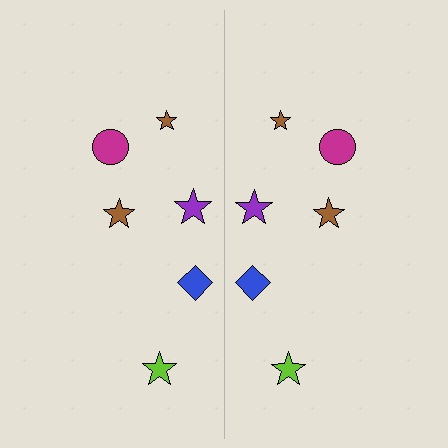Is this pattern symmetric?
Yes, this pattern has bilateral (reflection) symmetry.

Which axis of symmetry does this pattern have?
The pattern has a vertical axis of symmetry running through the center of the image.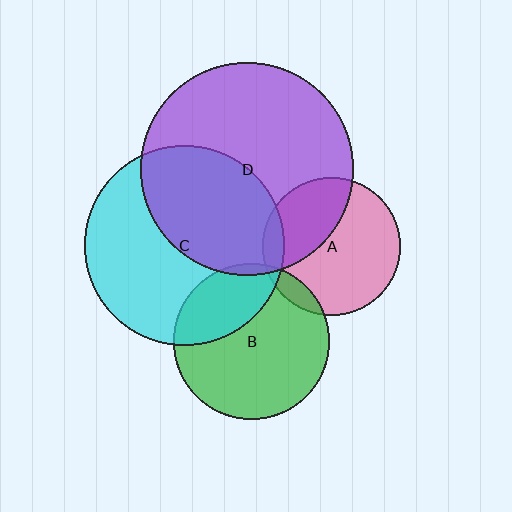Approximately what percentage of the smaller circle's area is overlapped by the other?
Approximately 5%.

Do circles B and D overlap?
Yes.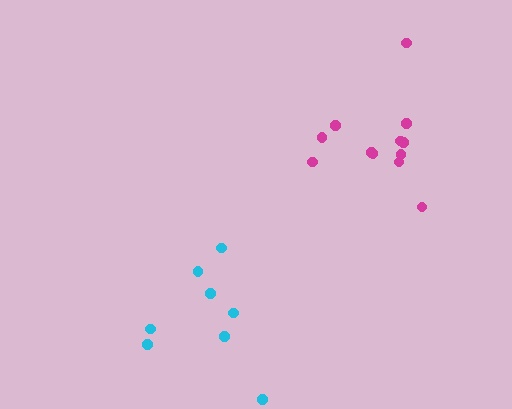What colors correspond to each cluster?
The clusters are colored: magenta, cyan.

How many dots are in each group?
Group 1: 12 dots, Group 2: 8 dots (20 total).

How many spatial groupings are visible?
There are 2 spatial groupings.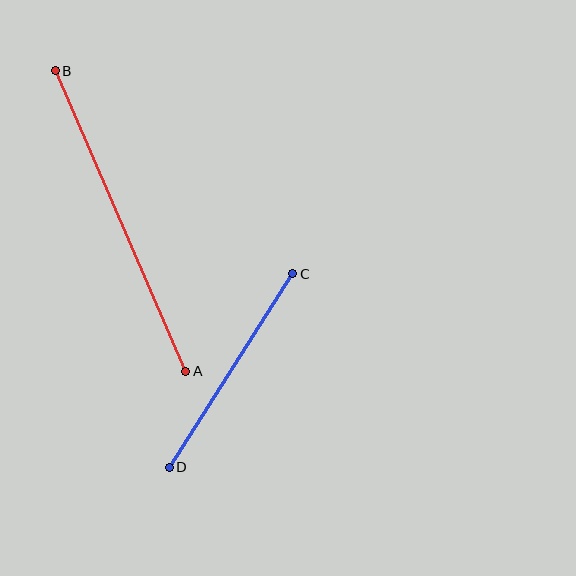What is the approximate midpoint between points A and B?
The midpoint is at approximately (120, 221) pixels.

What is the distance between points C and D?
The distance is approximately 229 pixels.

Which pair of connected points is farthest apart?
Points A and B are farthest apart.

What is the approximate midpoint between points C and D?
The midpoint is at approximately (231, 371) pixels.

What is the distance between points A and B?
The distance is approximately 328 pixels.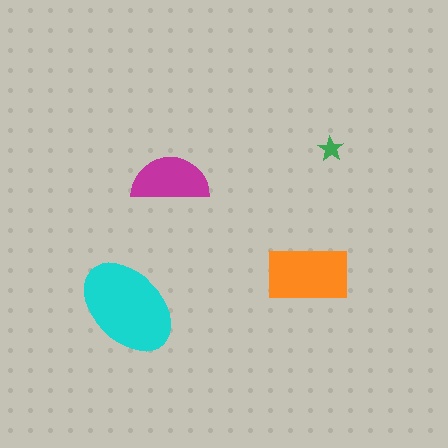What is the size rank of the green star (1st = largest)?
4th.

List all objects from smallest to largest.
The green star, the magenta semicircle, the orange rectangle, the cyan ellipse.